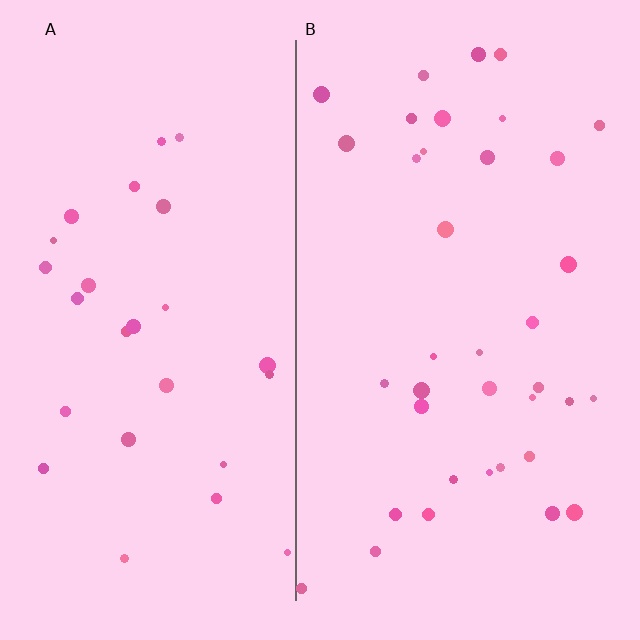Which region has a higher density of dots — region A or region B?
B (the right).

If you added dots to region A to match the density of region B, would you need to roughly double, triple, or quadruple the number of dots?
Approximately double.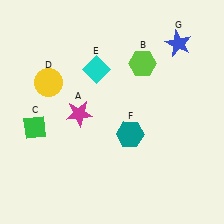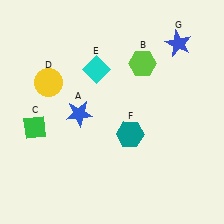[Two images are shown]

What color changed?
The star (A) changed from magenta in Image 1 to blue in Image 2.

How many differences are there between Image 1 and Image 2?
There is 1 difference between the two images.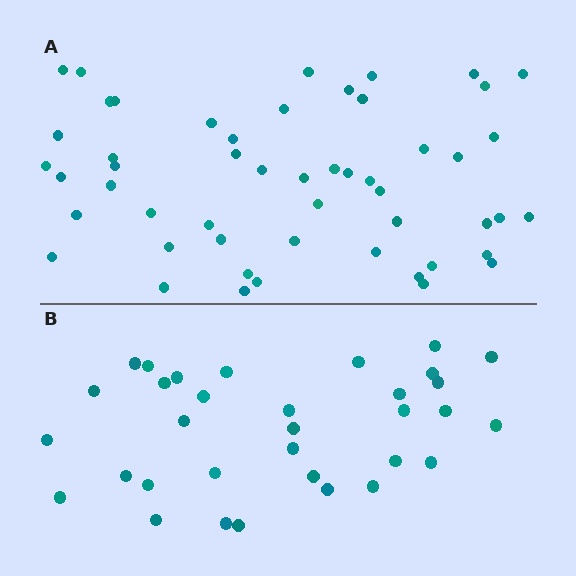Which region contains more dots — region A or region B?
Region A (the top region) has more dots.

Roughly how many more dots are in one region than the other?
Region A has approximately 20 more dots than region B.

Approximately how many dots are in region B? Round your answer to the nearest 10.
About 30 dots. (The exact count is 33, which rounds to 30.)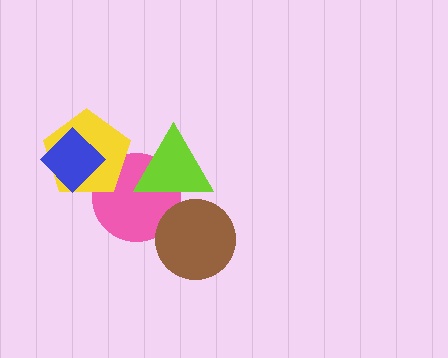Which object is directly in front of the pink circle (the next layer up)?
The yellow pentagon is directly in front of the pink circle.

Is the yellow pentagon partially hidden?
Yes, it is partially covered by another shape.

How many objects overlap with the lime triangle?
2 objects overlap with the lime triangle.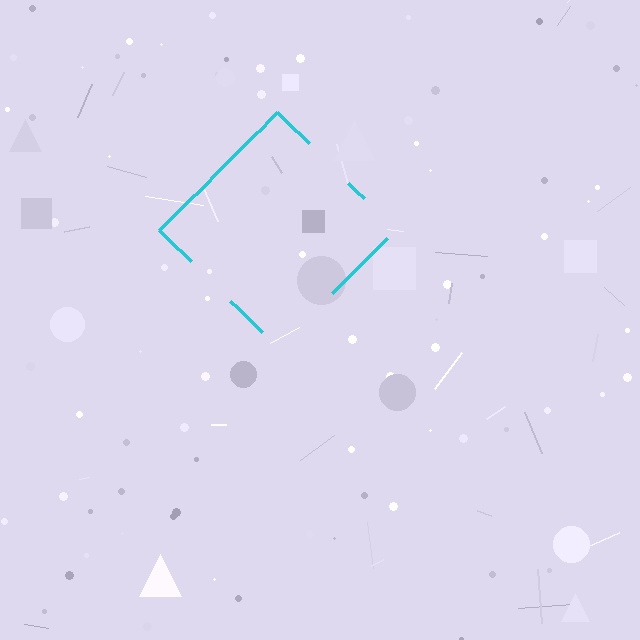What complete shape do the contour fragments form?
The contour fragments form a diamond.